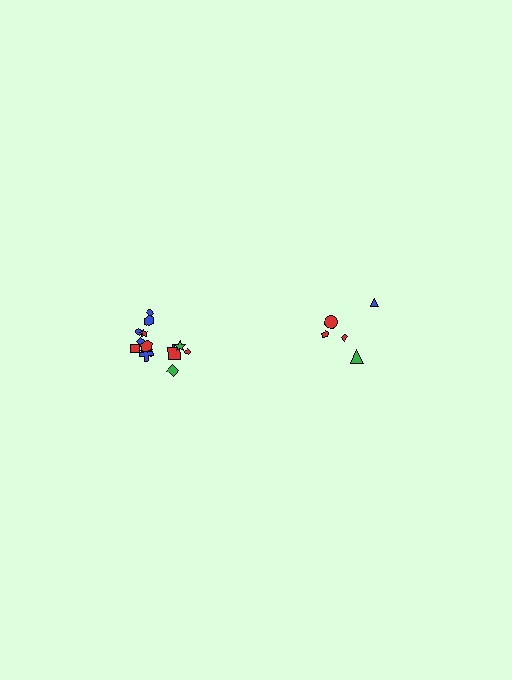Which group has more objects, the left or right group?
The left group.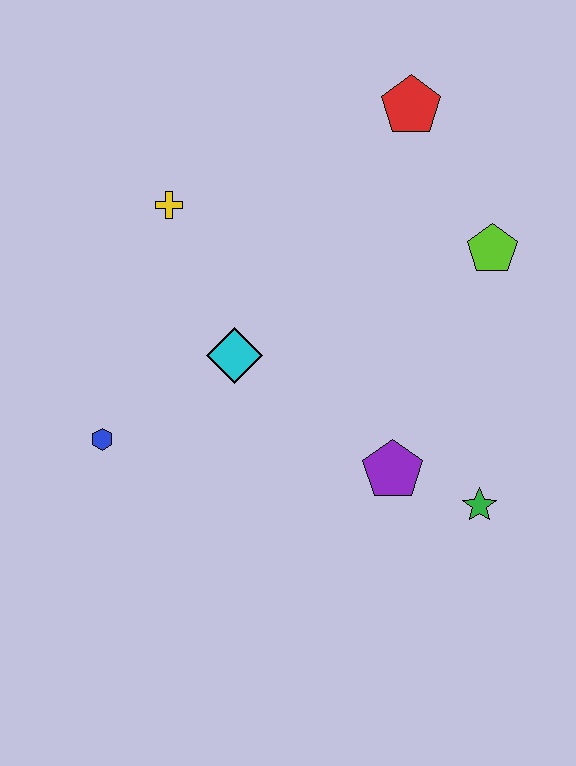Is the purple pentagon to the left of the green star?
Yes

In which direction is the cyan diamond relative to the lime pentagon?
The cyan diamond is to the left of the lime pentagon.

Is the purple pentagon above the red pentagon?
No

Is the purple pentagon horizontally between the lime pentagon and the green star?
No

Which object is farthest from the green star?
The yellow cross is farthest from the green star.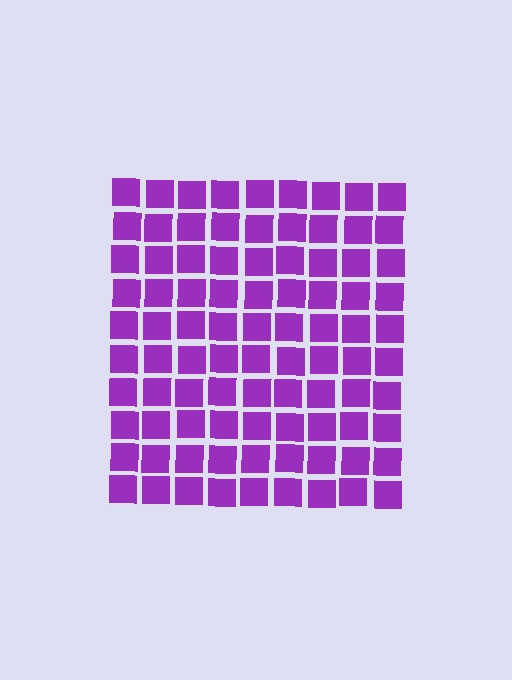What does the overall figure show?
The overall figure shows a square.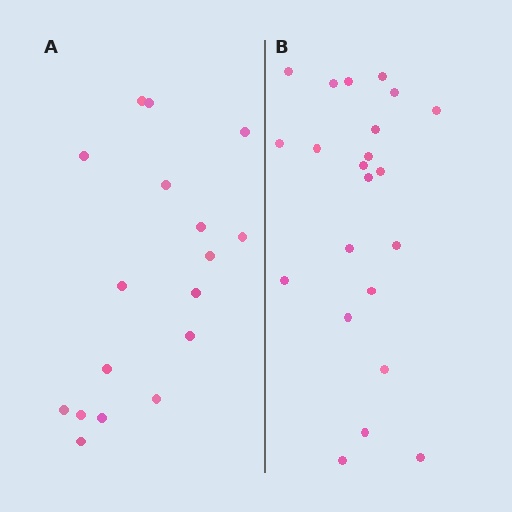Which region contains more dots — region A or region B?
Region B (the right region) has more dots.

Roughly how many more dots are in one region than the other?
Region B has about 5 more dots than region A.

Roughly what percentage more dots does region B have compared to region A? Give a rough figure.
About 30% more.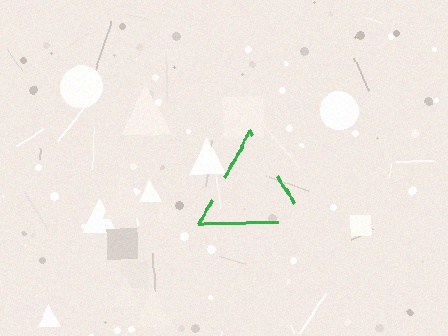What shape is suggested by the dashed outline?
The dashed outline suggests a triangle.